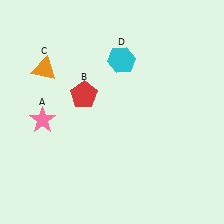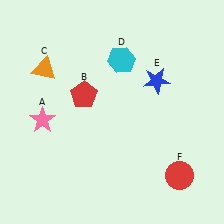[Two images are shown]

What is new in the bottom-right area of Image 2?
A red circle (F) was added in the bottom-right area of Image 2.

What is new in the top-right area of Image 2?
A blue star (E) was added in the top-right area of Image 2.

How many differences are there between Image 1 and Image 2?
There are 2 differences between the two images.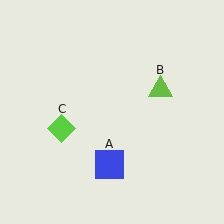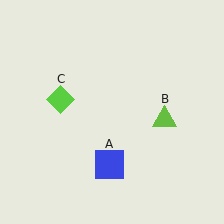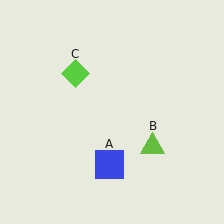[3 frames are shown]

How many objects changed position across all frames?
2 objects changed position: lime triangle (object B), lime diamond (object C).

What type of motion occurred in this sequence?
The lime triangle (object B), lime diamond (object C) rotated clockwise around the center of the scene.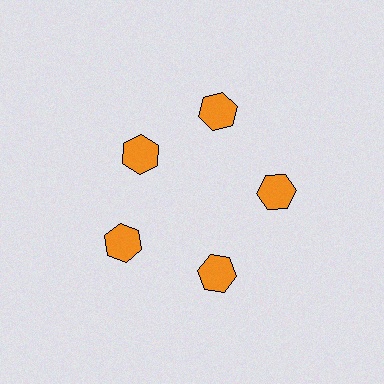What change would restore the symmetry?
The symmetry would be restored by moving it outward, back onto the ring so that all 5 hexagons sit at equal angles and equal distance from the center.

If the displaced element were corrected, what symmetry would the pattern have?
It would have 5-fold rotational symmetry — the pattern would map onto itself every 72 degrees.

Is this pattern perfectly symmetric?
No. The 5 orange hexagons are arranged in a ring, but one element near the 10 o'clock position is pulled inward toward the center, breaking the 5-fold rotational symmetry.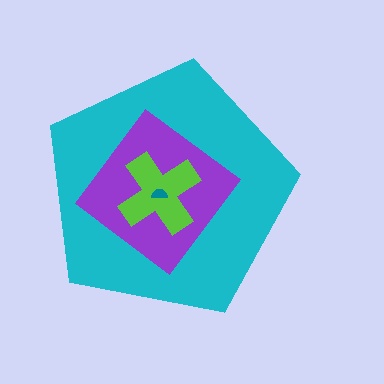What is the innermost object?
The teal semicircle.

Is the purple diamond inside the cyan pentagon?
Yes.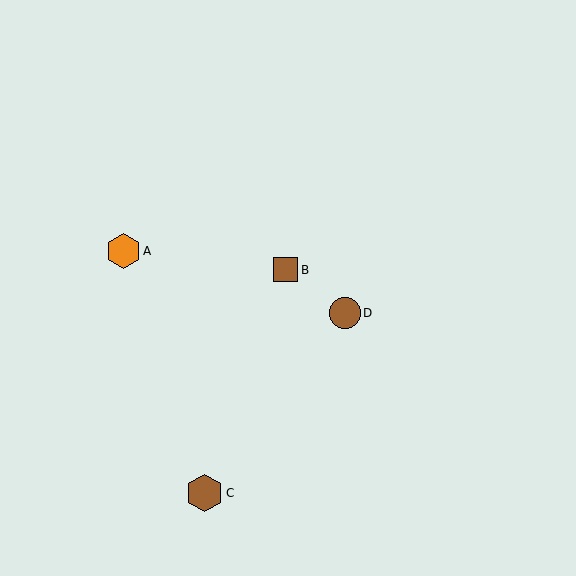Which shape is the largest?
The brown hexagon (labeled C) is the largest.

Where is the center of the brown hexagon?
The center of the brown hexagon is at (204, 493).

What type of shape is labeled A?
Shape A is an orange hexagon.